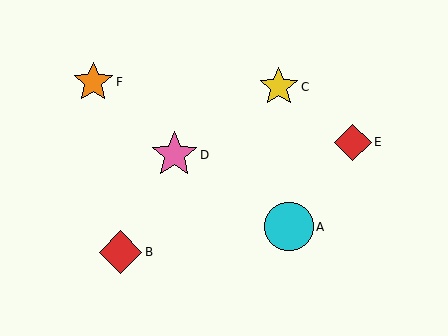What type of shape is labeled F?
Shape F is an orange star.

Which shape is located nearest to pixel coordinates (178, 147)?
The pink star (labeled D) at (174, 155) is nearest to that location.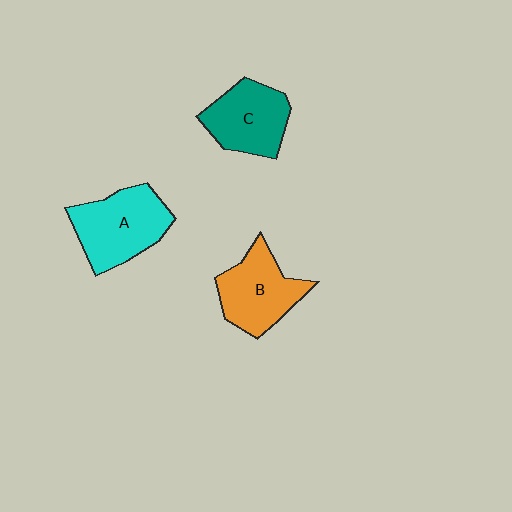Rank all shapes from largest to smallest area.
From largest to smallest: A (cyan), B (orange), C (teal).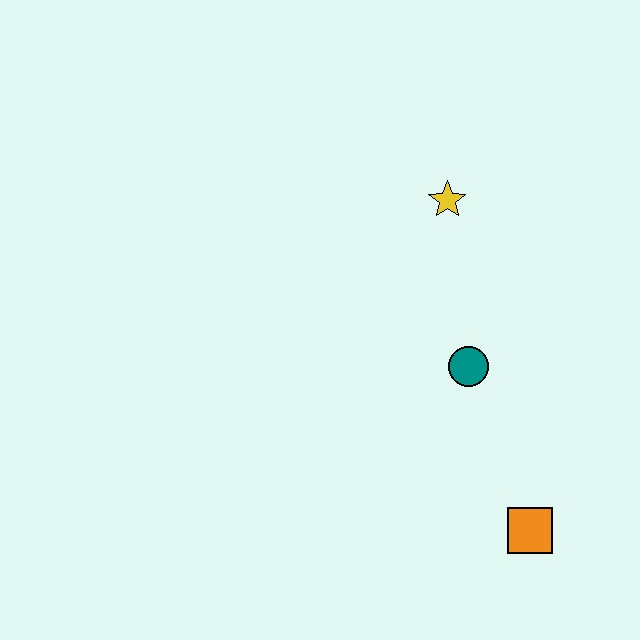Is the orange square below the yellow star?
Yes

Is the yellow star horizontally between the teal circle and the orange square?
No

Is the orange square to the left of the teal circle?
No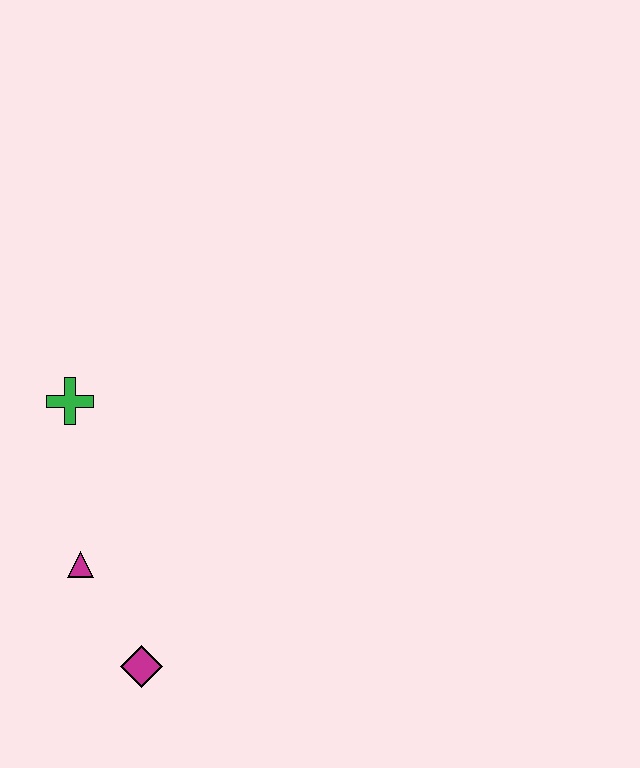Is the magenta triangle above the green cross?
No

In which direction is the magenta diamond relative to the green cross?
The magenta diamond is below the green cross.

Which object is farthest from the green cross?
The magenta diamond is farthest from the green cross.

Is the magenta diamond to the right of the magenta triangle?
Yes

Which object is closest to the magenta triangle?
The magenta diamond is closest to the magenta triangle.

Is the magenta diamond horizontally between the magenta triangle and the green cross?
No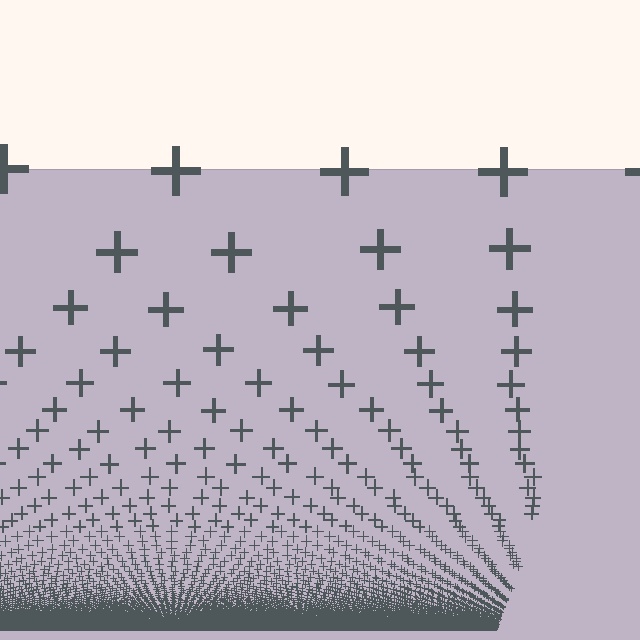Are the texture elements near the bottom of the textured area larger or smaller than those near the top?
Smaller. The gradient is inverted — elements near the bottom are smaller and denser.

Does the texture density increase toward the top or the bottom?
Density increases toward the bottom.